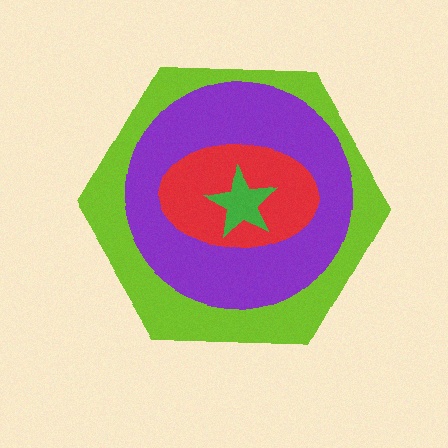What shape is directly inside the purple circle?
The red ellipse.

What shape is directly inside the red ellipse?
The green star.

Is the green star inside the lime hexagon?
Yes.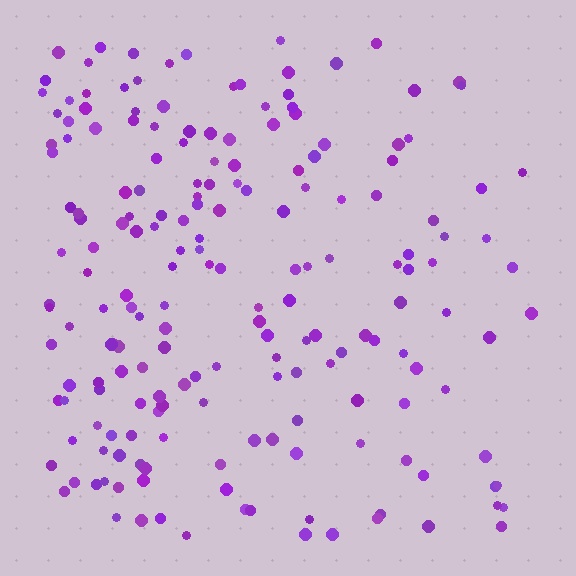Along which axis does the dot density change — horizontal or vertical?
Horizontal.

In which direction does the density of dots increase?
From right to left, with the left side densest.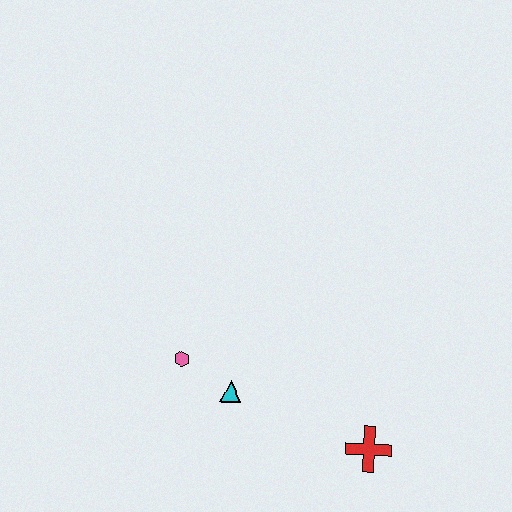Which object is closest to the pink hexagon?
The cyan triangle is closest to the pink hexagon.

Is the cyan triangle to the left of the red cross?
Yes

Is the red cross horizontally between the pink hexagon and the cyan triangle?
No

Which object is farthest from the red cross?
The pink hexagon is farthest from the red cross.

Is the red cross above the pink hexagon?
No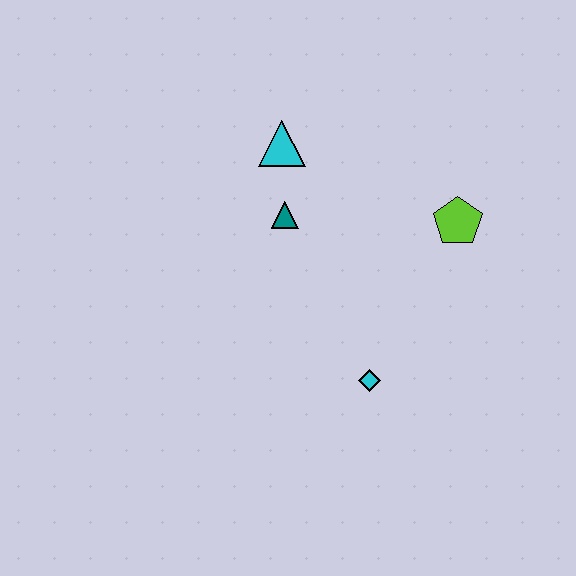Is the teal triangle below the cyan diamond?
No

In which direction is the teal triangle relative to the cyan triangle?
The teal triangle is below the cyan triangle.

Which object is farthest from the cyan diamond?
The cyan triangle is farthest from the cyan diamond.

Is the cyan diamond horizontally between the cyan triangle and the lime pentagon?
Yes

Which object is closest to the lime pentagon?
The teal triangle is closest to the lime pentagon.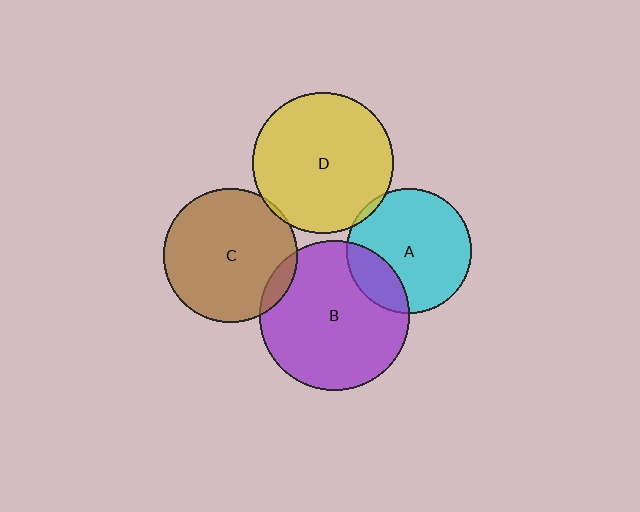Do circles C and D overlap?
Yes.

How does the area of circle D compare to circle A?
Approximately 1.3 times.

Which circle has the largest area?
Circle B (purple).